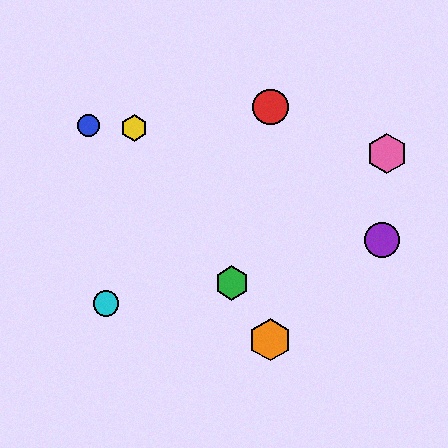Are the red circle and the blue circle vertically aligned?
No, the red circle is at x≈270 and the blue circle is at x≈89.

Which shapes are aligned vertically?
The red circle, the orange hexagon are aligned vertically.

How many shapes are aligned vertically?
2 shapes (the red circle, the orange hexagon) are aligned vertically.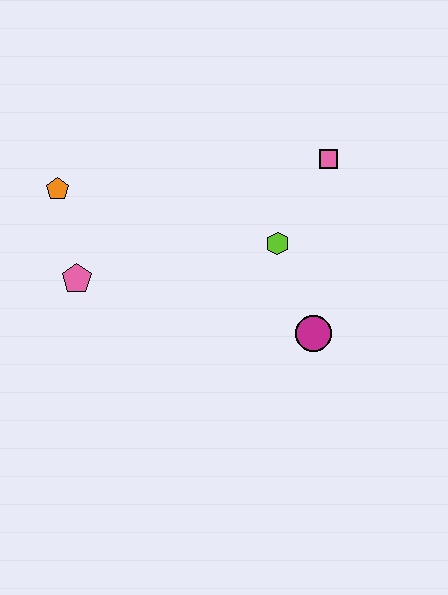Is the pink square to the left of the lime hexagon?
No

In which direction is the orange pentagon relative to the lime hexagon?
The orange pentagon is to the left of the lime hexagon.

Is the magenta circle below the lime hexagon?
Yes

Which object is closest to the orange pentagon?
The pink pentagon is closest to the orange pentagon.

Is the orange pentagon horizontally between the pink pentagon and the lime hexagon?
No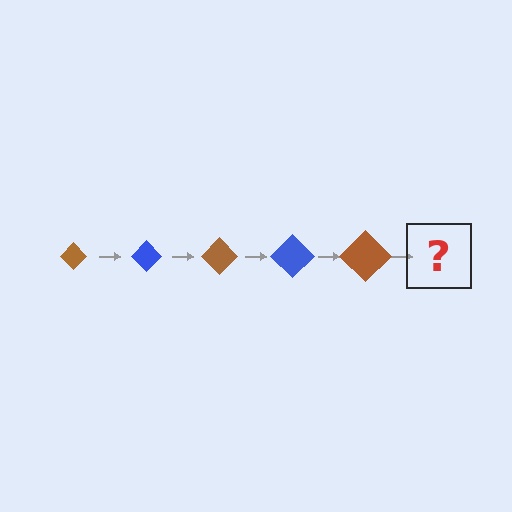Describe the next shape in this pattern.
It should be a blue diamond, larger than the previous one.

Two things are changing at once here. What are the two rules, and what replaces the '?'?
The two rules are that the diamond grows larger each step and the color cycles through brown and blue. The '?' should be a blue diamond, larger than the previous one.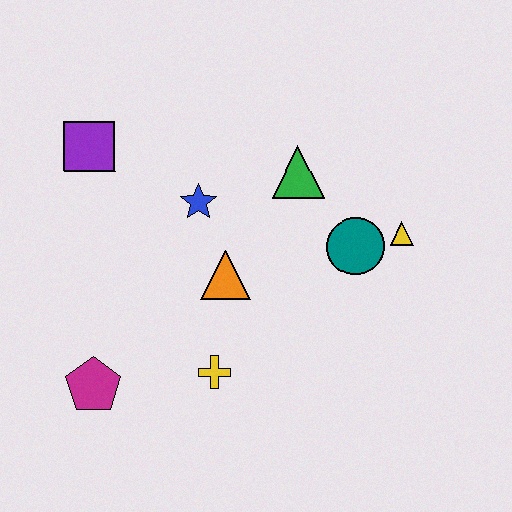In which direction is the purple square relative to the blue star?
The purple square is to the left of the blue star.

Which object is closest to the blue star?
The orange triangle is closest to the blue star.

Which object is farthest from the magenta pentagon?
The yellow triangle is farthest from the magenta pentagon.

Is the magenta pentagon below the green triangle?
Yes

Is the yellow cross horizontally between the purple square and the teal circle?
Yes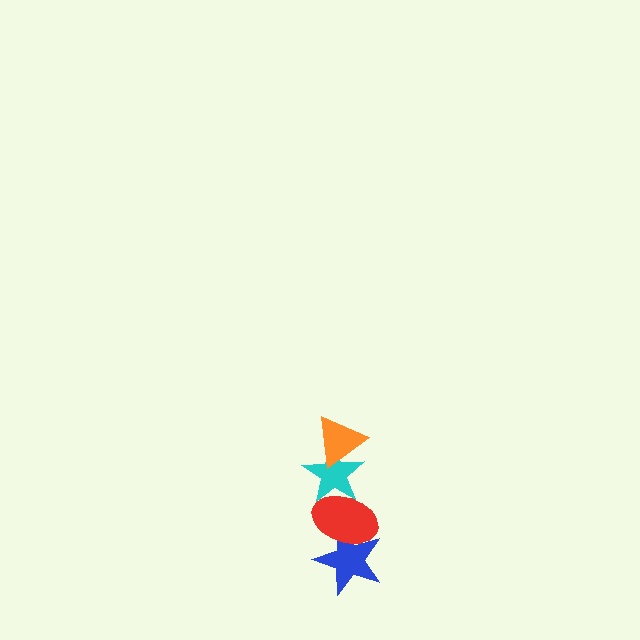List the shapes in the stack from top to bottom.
From top to bottom: the orange triangle, the cyan star, the red ellipse, the blue star.